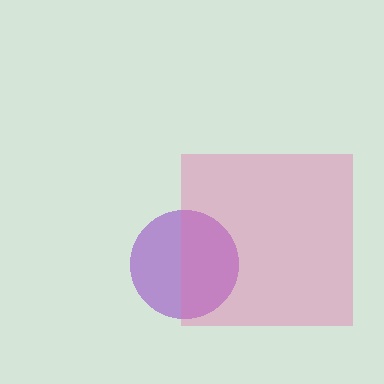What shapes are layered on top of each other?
The layered shapes are: a purple circle, a pink square.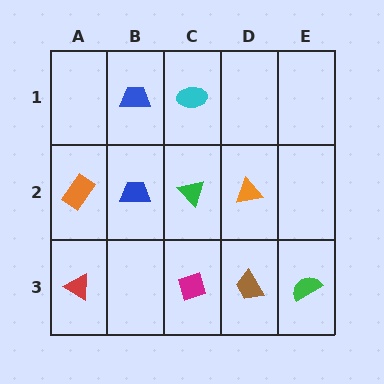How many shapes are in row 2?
4 shapes.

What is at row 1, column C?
A cyan ellipse.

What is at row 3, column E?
A green semicircle.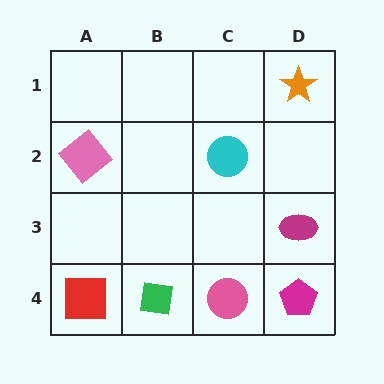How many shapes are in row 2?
2 shapes.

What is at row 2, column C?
A cyan circle.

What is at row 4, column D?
A magenta pentagon.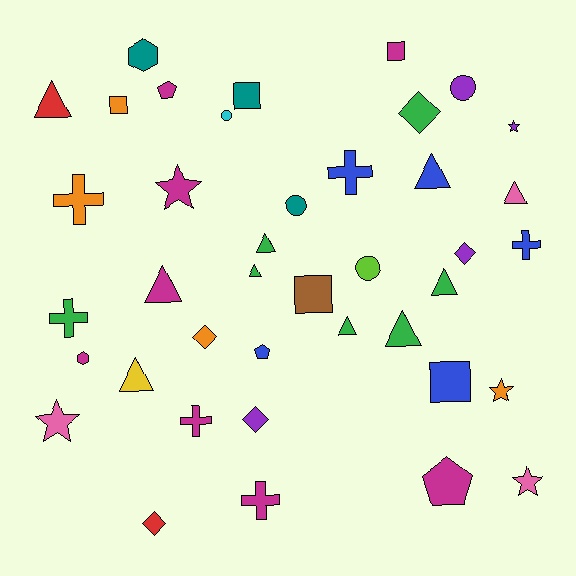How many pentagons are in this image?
There are 3 pentagons.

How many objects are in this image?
There are 40 objects.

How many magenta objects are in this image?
There are 8 magenta objects.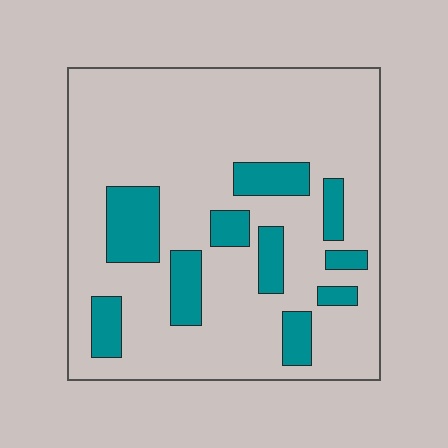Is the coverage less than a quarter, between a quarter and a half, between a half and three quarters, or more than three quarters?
Less than a quarter.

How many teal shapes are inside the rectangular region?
10.